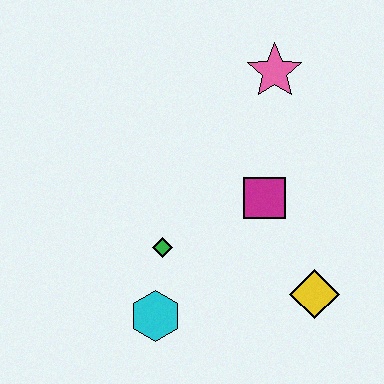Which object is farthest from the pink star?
The cyan hexagon is farthest from the pink star.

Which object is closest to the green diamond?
The cyan hexagon is closest to the green diamond.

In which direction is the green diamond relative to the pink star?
The green diamond is below the pink star.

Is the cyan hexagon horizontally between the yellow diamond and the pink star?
No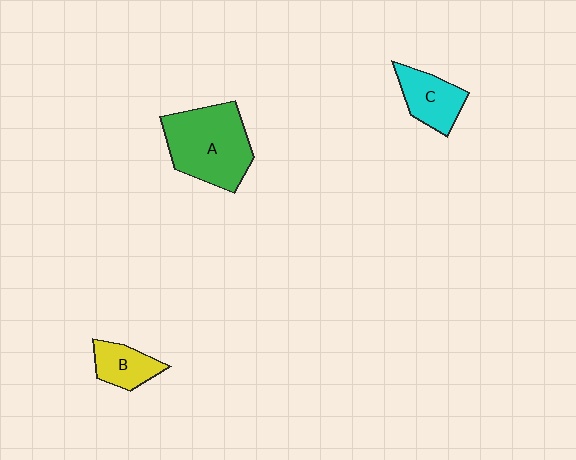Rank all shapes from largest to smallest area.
From largest to smallest: A (green), C (cyan), B (yellow).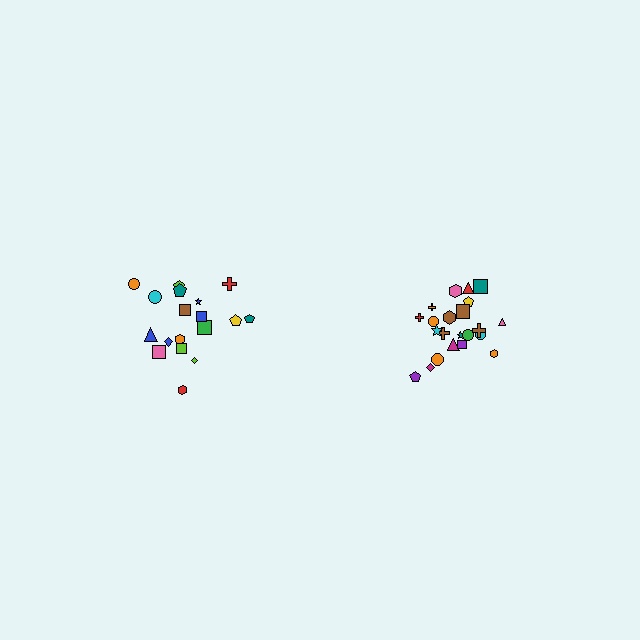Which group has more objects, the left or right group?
The right group.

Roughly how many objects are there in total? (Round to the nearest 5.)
Roughly 40 objects in total.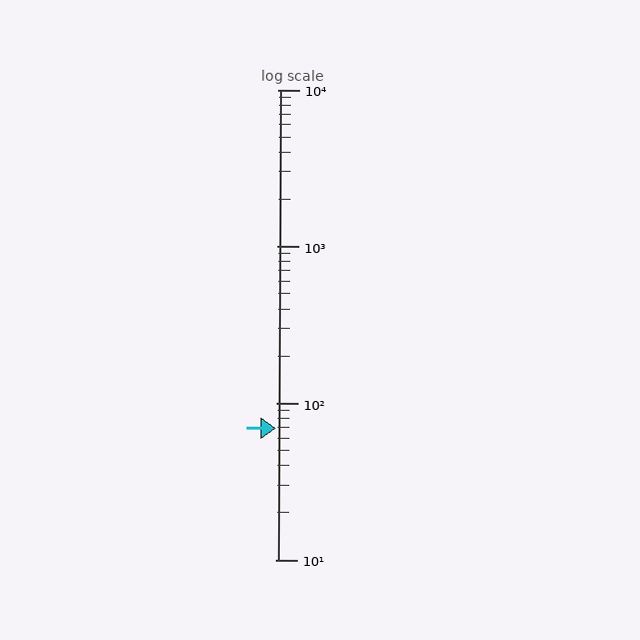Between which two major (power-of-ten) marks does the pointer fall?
The pointer is between 10 and 100.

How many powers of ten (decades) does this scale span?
The scale spans 3 decades, from 10 to 10000.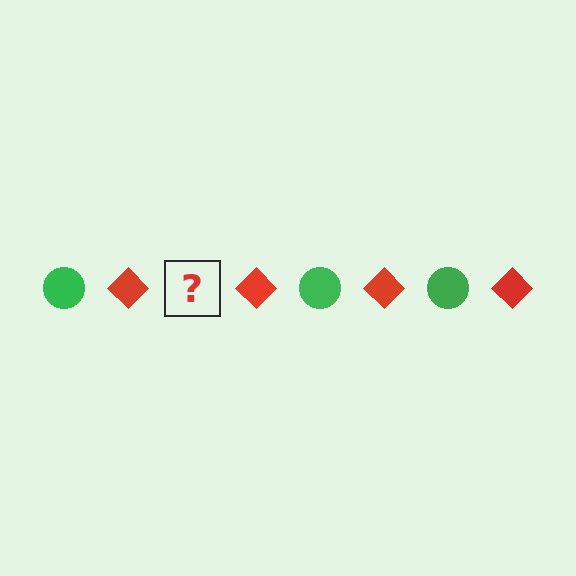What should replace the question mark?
The question mark should be replaced with a green circle.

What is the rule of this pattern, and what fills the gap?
The rule is that the pattern alternates between green circle and red diamond. The gap should be filled with a green circle.